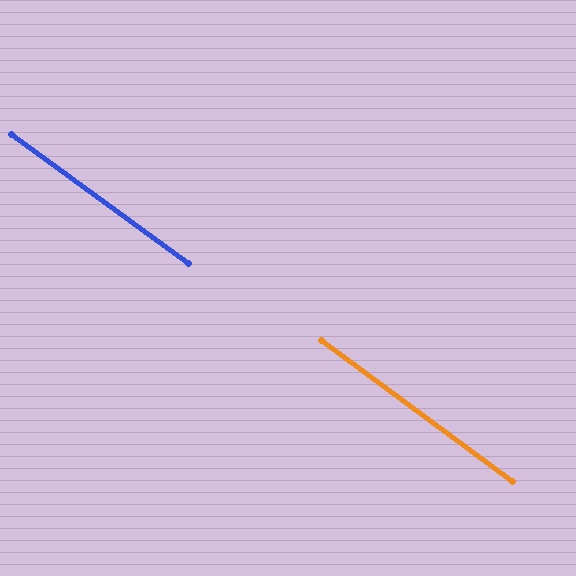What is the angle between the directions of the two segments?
Approximately 0 degrees.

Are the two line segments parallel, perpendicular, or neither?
Parallel — their directions differ by only 0.4°.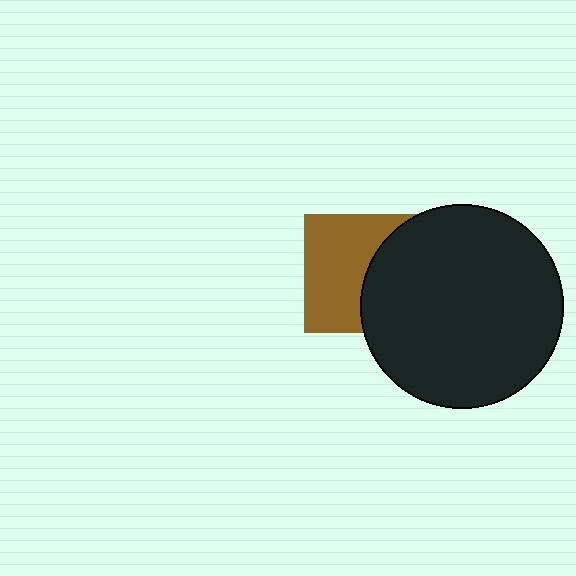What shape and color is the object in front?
The object in front is a black circle.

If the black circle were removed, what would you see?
You would see the complete brown square.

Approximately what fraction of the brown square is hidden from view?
Roughly 42% of the brown square is hidden behind the black circle.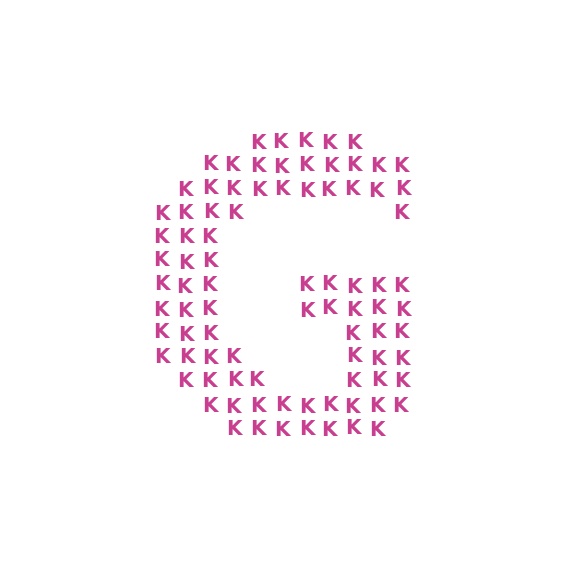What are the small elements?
The small elements are letter K's.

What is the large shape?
The large shape is the letter G.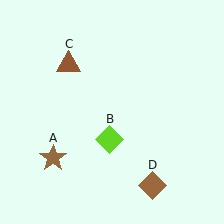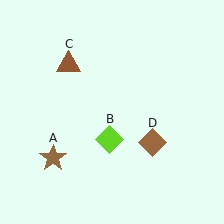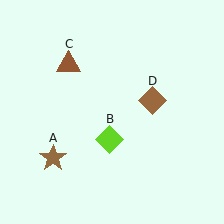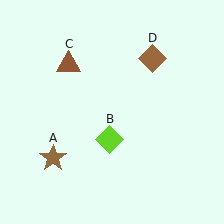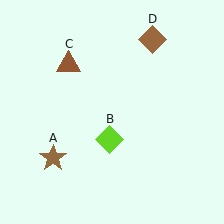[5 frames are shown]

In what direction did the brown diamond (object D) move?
The brown diamond (object D) moved up.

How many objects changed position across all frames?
1 object changed position: brown diamond (object D).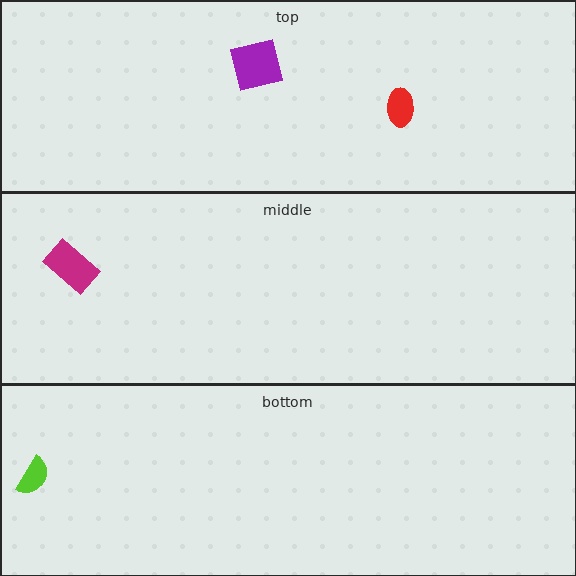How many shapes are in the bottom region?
1.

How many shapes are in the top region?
2.